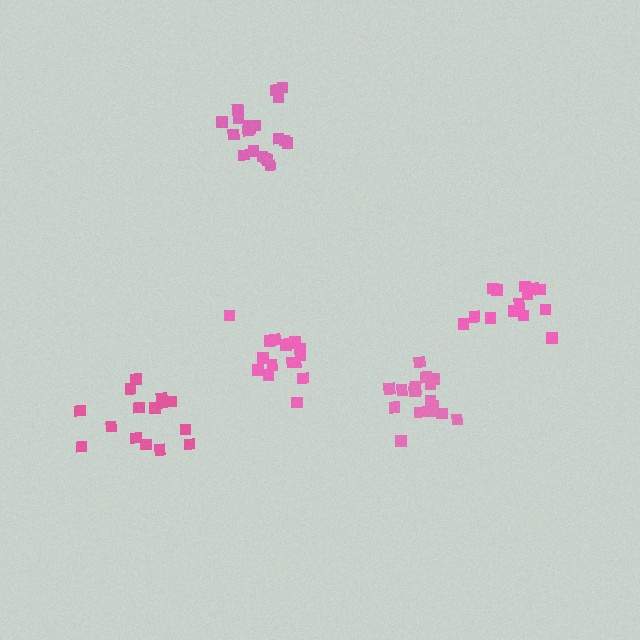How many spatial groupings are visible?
There are 5 spatial groupings.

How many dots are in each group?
Group 1: 15 dots, Group 2: 20 dots, Group 3: 18 dots, Group 4: 15 dots, Group 5: 16 dots (84 total).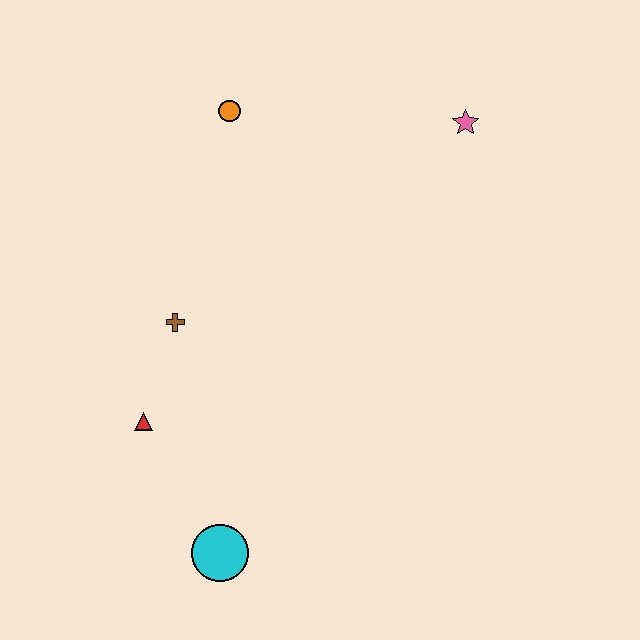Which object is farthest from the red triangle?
The pink star is farthest from the red triangle.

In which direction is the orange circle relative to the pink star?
The orange circle is to the left of the pink star.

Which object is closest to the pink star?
The orange circle is closest to the pink star.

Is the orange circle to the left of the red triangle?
No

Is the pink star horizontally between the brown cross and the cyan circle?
No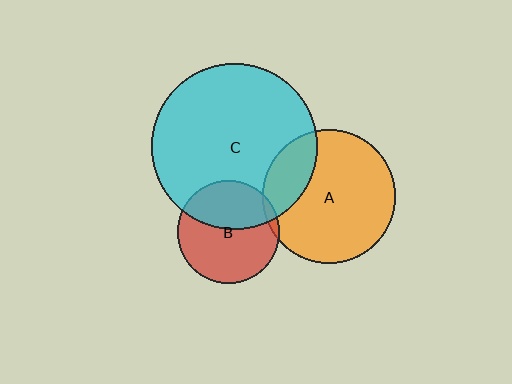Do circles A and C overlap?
Yes.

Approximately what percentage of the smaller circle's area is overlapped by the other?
Approximately 20%.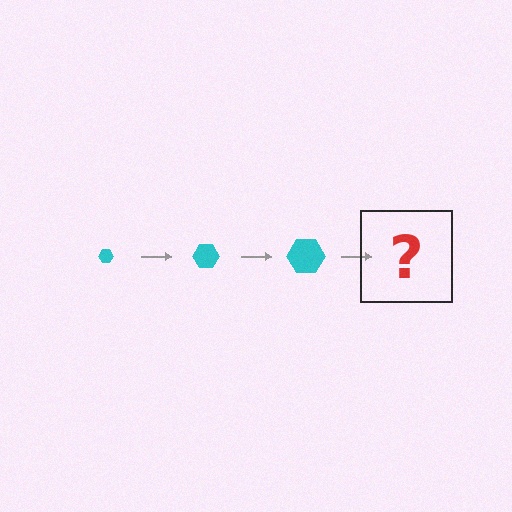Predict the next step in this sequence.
The next step is a cyan hexagon, larger than the previous one.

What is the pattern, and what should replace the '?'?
The pattern is that the hexagon gets progressively larger each step. The '?' should be a cyan hexagon, larger than the previous one.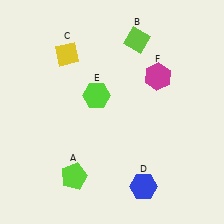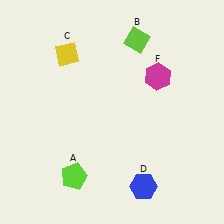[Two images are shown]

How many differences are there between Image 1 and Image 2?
There is 1 difference between the two images.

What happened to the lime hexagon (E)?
The lime hexagon (E) was removed in Image 2. It was in the top-left area of Image 1.